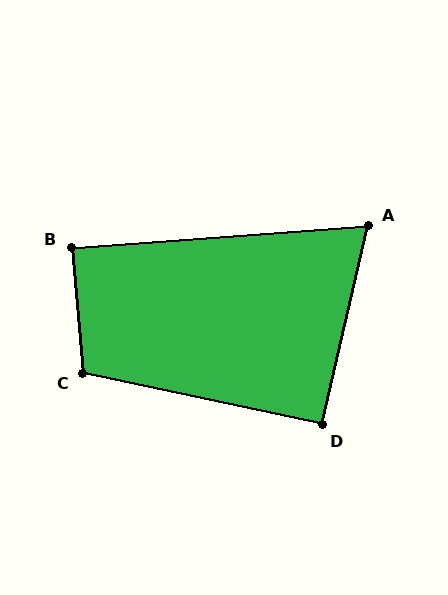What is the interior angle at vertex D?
Approximately 91 degrees (approximately right).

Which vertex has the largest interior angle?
C, at approximately 107 degrees.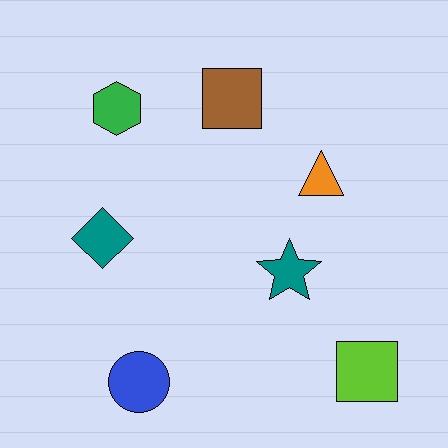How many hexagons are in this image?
There is 1 hexagon.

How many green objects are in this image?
There is 1 green object.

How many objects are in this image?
There are 7 objects.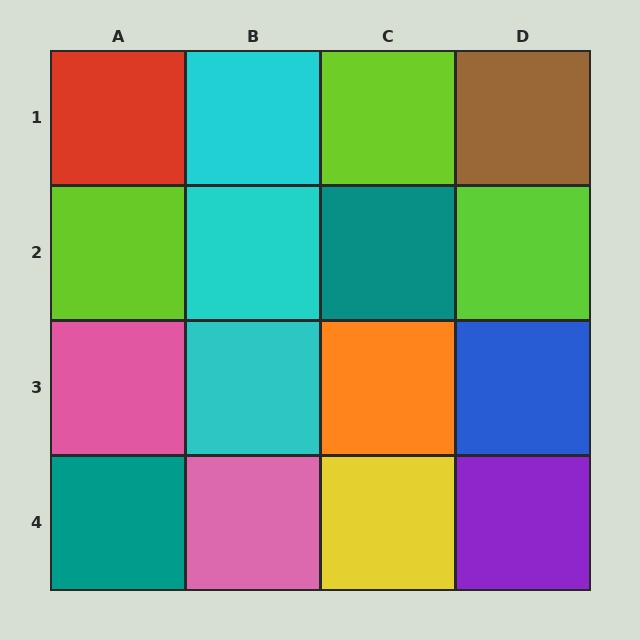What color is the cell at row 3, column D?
Blue.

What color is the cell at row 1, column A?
Red.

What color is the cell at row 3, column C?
Orange.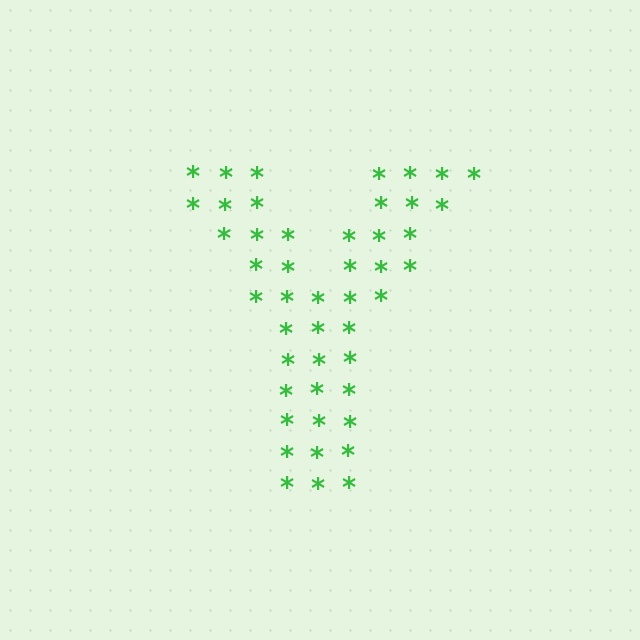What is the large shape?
The large shape is the letter Y.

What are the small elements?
The small elements are asterisks.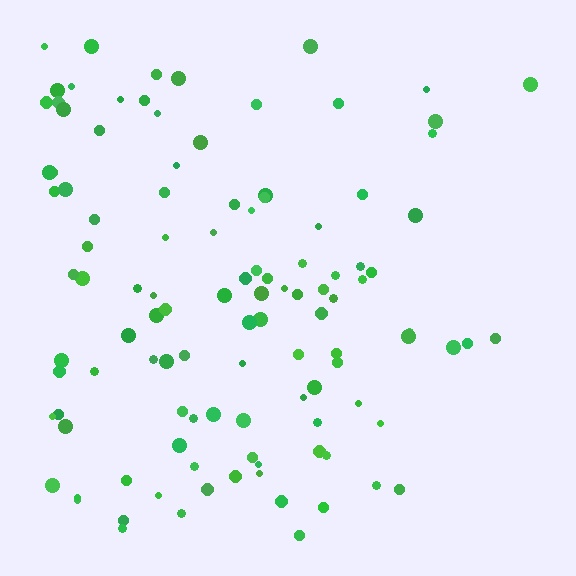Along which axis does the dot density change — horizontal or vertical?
Horizontal.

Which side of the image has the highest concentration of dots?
The left.